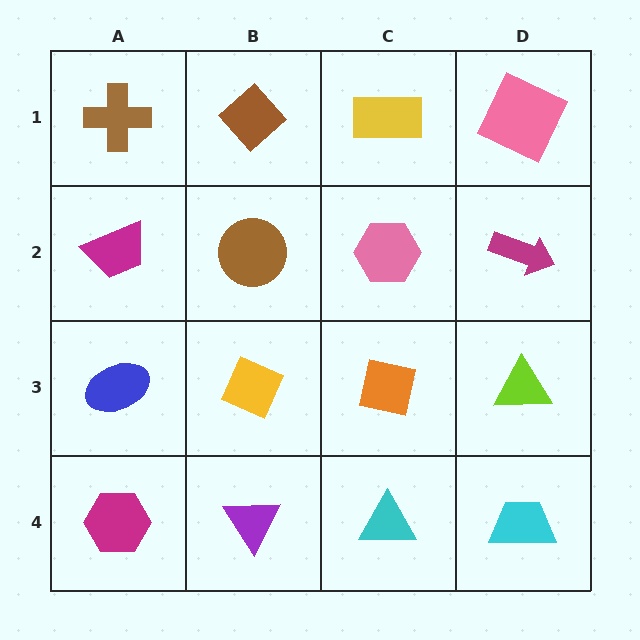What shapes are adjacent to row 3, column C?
A pink hexagon (row 2, column C), a cyan triangle (row 4, column C), a yellow diamond (row 3, column B), a lime triangle (row 3, column D).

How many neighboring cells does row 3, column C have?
4.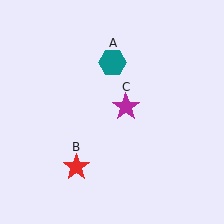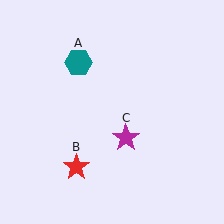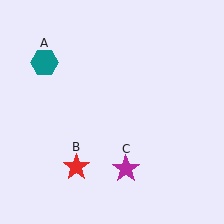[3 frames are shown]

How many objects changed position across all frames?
2 objects changed position: teal hexagon (object A), magenta star (object C).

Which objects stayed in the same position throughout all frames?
Red star (object B) remained stationary.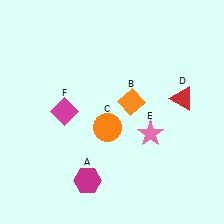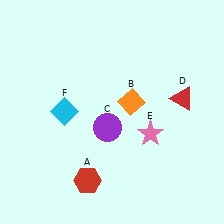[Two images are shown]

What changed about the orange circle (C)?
In Image 1, C is orange. In Image 2, it changed to purple.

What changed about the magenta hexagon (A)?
In Image 1, A is magenta. In Image 2, it changed to red.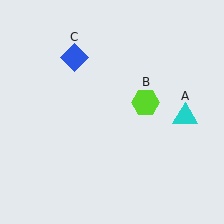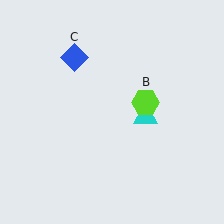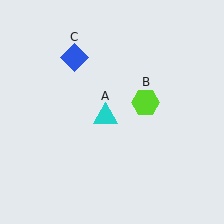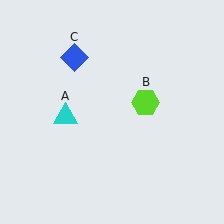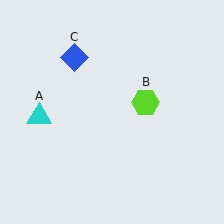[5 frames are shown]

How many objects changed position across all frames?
1 object changed position: cyan triangle (object A).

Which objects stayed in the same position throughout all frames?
Lime hexagon (object B) and blue diamond (object C) remained stationary.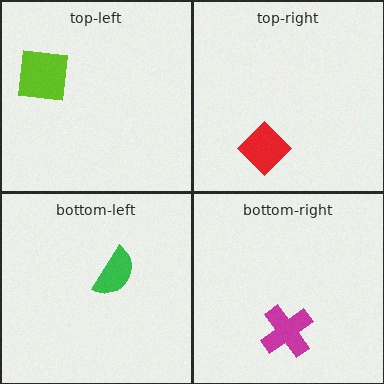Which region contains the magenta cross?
The bottom-right region.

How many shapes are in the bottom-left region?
1.